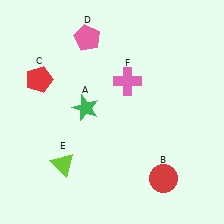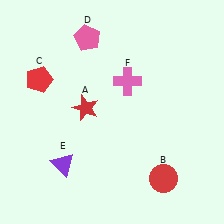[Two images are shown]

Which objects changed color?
A changed from green to red. E changed from lime to purple.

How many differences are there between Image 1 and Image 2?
There are 2 differences between the two images.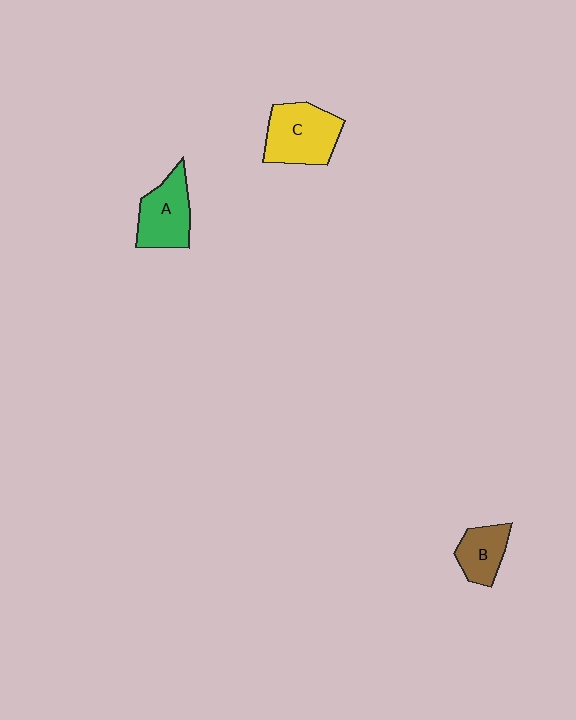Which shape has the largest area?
Shape C (yellow).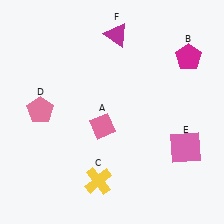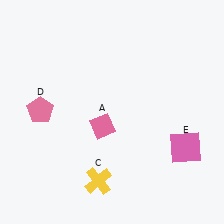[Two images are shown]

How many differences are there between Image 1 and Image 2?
There are 2 differences between the two images.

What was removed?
The magenta triangle (F), the magenta pentagon (B) were removed in Image 2.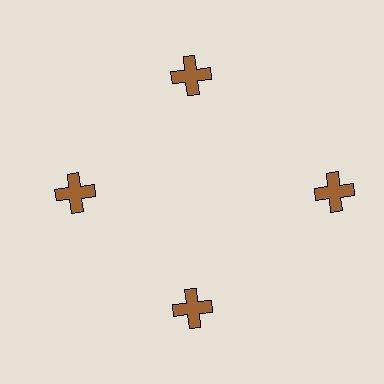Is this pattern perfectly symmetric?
No. The 4 brown crosses are arranged in a ring, but one element near the 3 o'clock position is pushed outward from the center, breaking the 4-fold rotational symmetry.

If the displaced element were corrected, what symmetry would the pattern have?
It would have 4-fold rotational symmetry — the pattern would map onto itself every 90 degrees.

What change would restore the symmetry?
The symmetry would be restored by moving it inward, back onto the ring so that all 4 crosses sit at equal angles and equal distance from the center.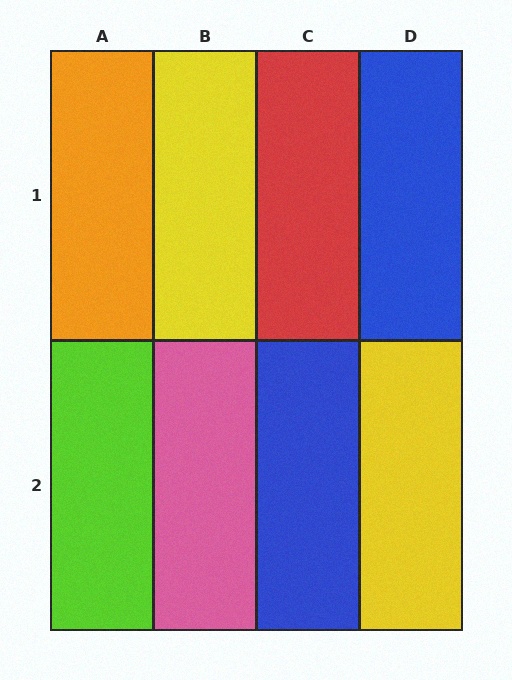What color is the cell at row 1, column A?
Orange.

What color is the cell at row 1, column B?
Yellow.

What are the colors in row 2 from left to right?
Lime, pink, blue, yellow.